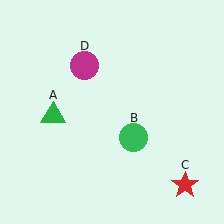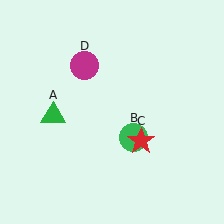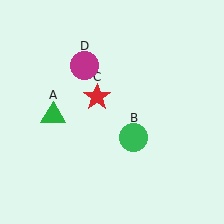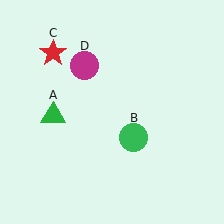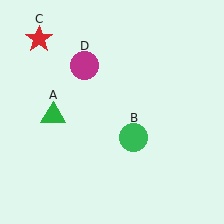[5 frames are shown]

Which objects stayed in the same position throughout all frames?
Green triangle (object A) and green circle (object B) and magenta circle (object D) remained stationary.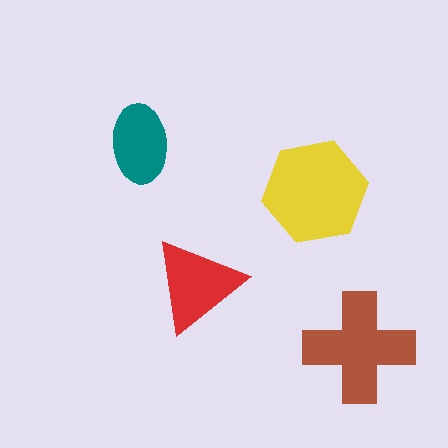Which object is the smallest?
The teal ellipse.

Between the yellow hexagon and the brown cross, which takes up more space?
The yellow hexagon.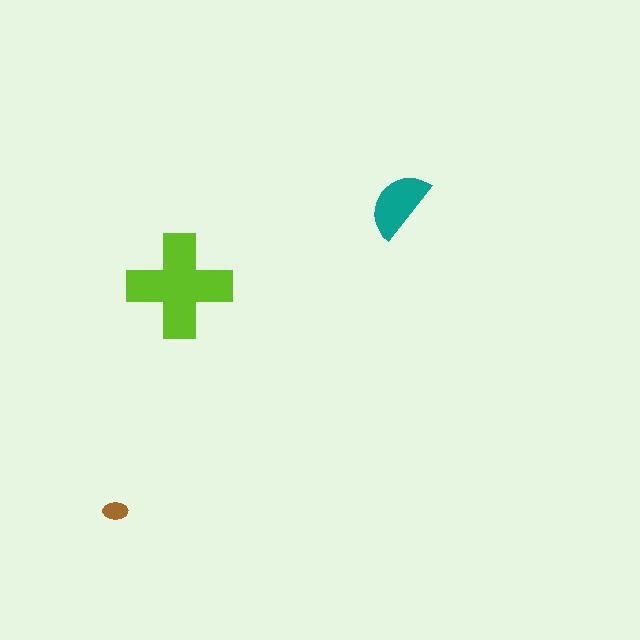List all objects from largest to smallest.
The lime cross, the teal semicircle, the brown ellipse.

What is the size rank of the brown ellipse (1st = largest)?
3rd.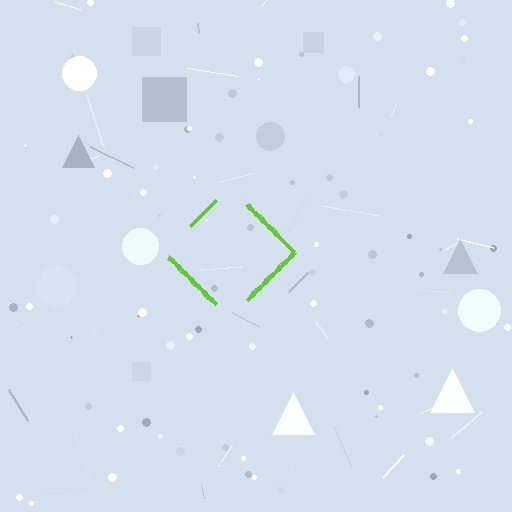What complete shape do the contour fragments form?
The contour fragments form a diamond.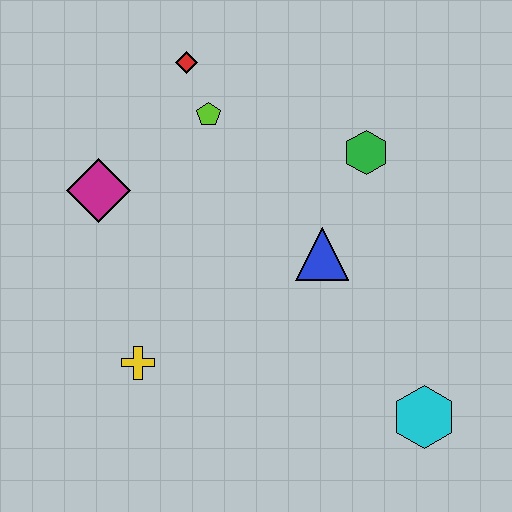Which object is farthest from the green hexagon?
The yellow cross is farthest from the green hexagon.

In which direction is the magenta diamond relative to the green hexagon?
The magenta diamond is to the left of the green hexagon.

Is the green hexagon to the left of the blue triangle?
No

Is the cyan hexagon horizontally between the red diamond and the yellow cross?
No